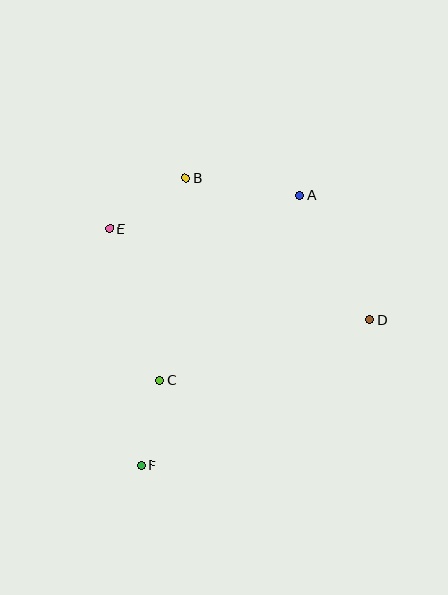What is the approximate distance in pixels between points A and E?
The distance between A and E is approximately 193 pixels.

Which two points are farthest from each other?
Points A and F are farthest from each other.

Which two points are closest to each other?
Points C and F are closest to each other.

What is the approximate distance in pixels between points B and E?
The distance between B and E is approximately 91 pixels.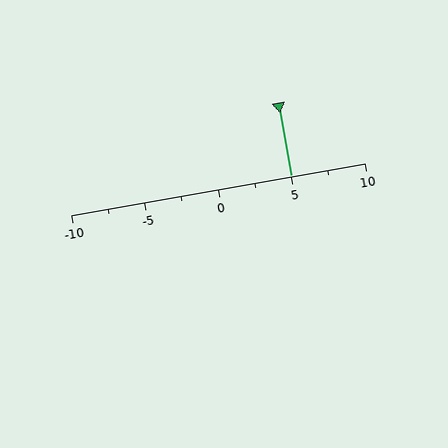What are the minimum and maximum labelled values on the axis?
The axis runs from -10 to 10.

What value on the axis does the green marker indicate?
The marker indicates approximately 5.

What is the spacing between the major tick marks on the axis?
The major ticks are spaced 5 apart.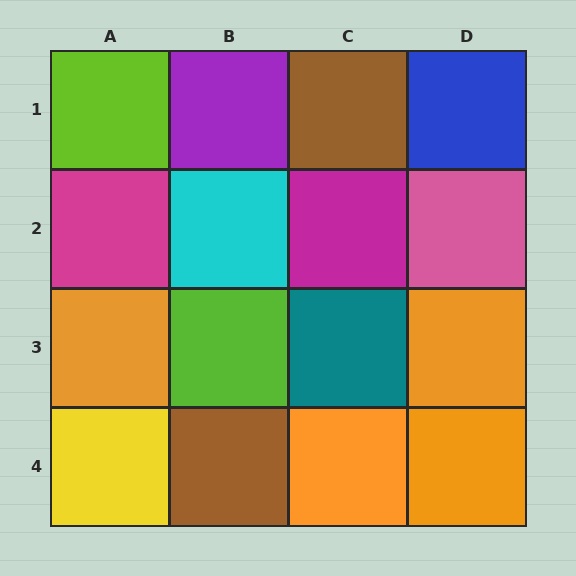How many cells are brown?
2 cells are brown.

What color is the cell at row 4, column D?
Orange.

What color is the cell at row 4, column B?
Brown.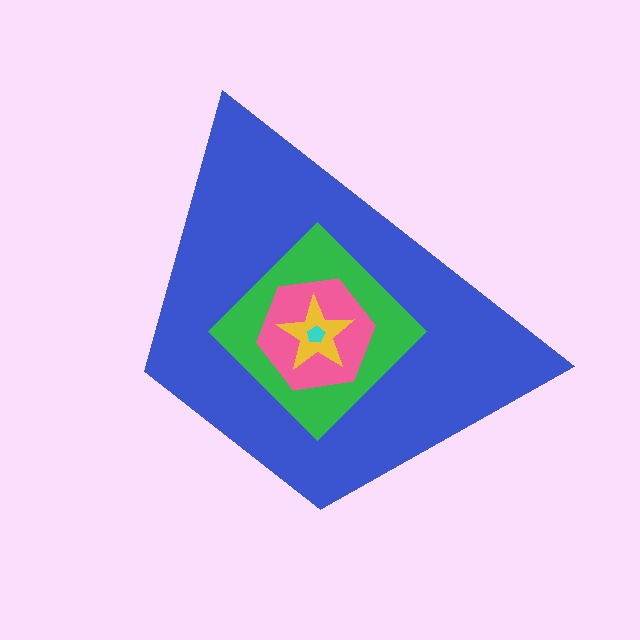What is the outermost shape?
The blue trapezoid.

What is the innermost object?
The cyan pentagon.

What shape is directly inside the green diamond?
The pink hexagon.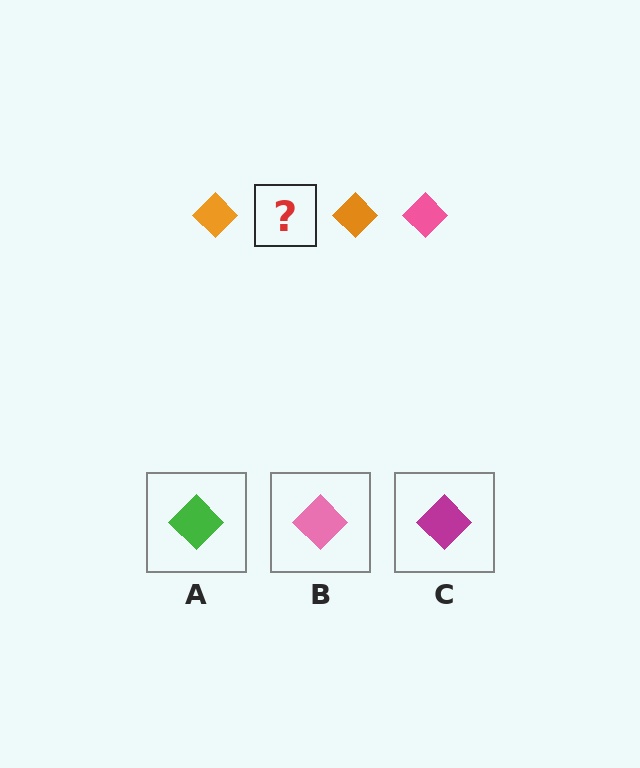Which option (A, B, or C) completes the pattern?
B.